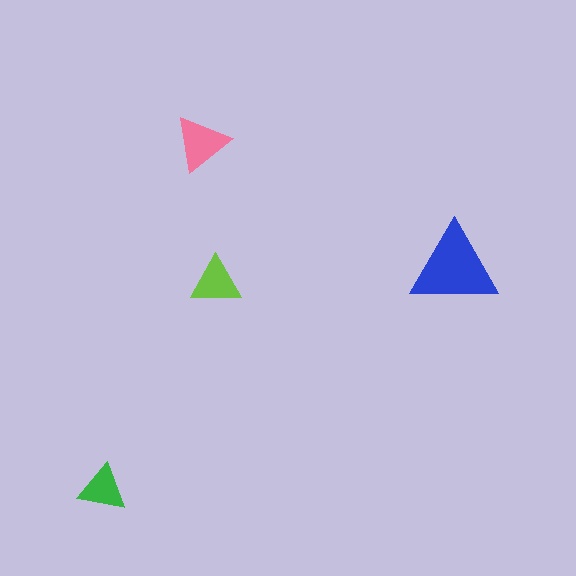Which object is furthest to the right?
The blue triangle is rightmost.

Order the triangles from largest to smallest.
the blue one, the pink one, the lime one, the green one.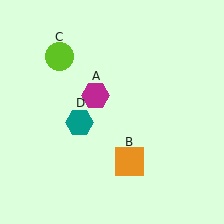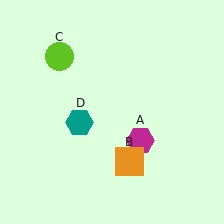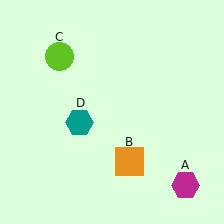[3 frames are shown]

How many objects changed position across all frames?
1 object changed position: magenta hexagon (object A).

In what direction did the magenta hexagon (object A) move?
The magenta hexagon (object A) moved down and to the right.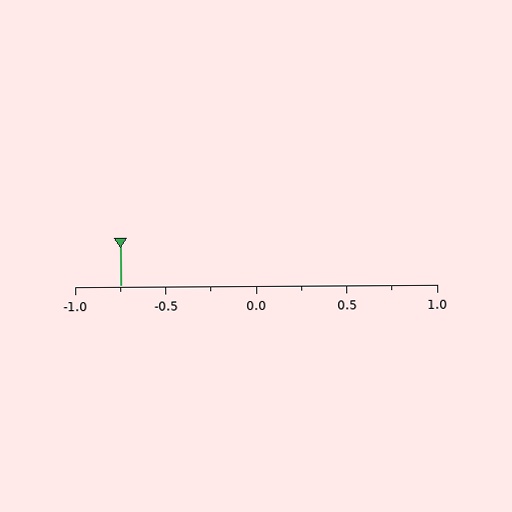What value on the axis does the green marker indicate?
The marker indicates approximately -0.75.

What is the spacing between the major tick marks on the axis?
The major ticks are spaced 0.5 apart.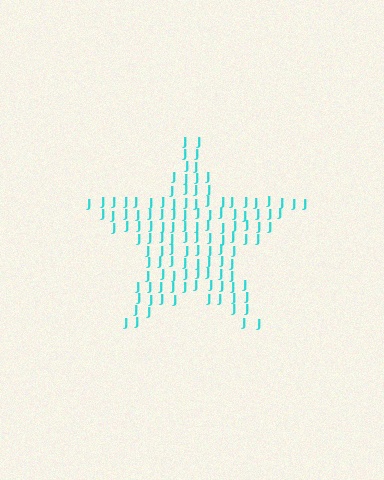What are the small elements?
The small elements are letter J's.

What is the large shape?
The large shape is a star.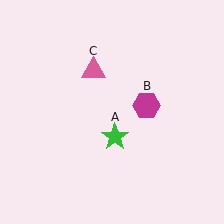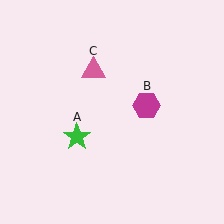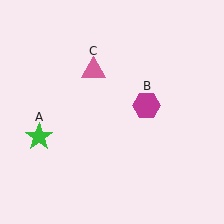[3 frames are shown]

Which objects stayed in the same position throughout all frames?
Magenta hexagon (object B) and pink triangle (object C) remained stationary.